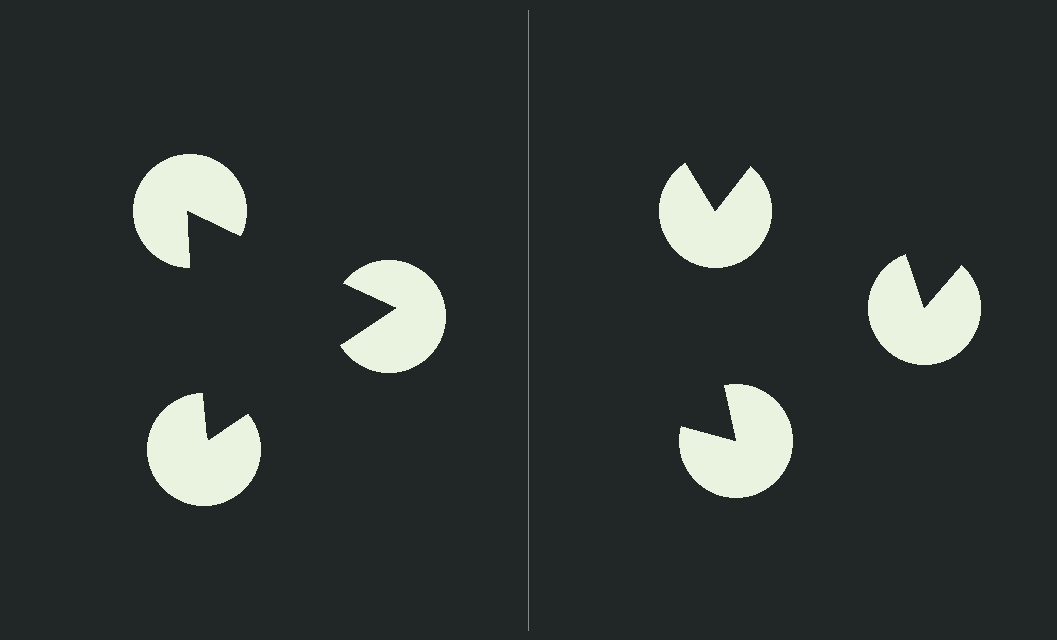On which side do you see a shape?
An illusory triangle appears on the left side. On the right side the wedge cuts are rotated, so no coherent shape forms.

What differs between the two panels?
The pac-man discs are positioned identically on both sides; only the wedge orientations differ. On the left they align to a triangle; on the right they are misaligned.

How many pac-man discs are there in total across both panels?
6 — 3 on each side.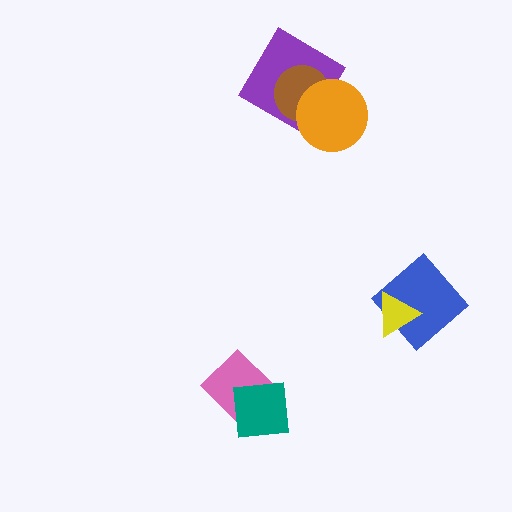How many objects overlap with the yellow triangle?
1 object overlaps with the yellow triangle.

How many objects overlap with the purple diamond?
2 objects overlap with the purple diamond.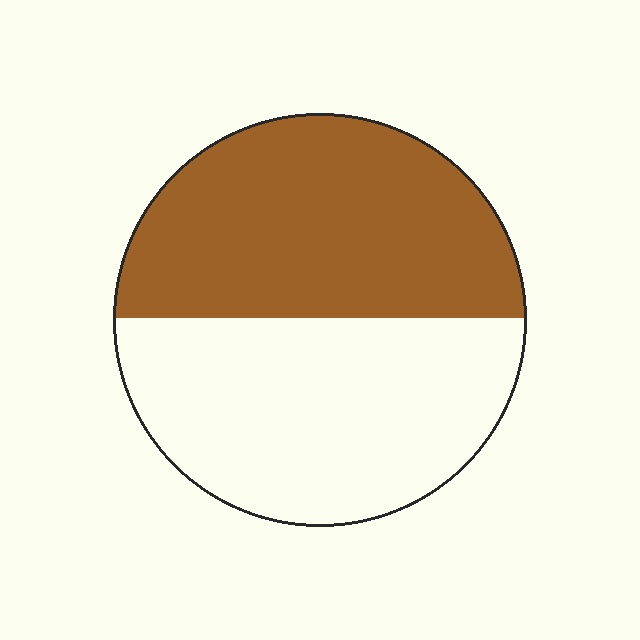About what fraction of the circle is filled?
About one half (1/2).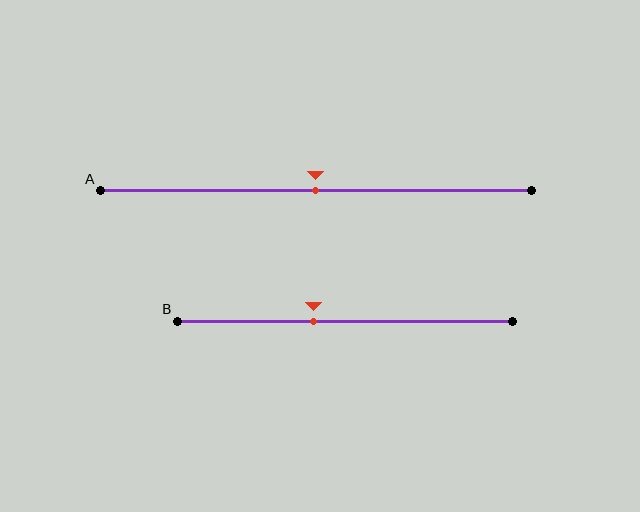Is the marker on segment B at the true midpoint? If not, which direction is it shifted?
No, the marker on segment B is shifted to the left by about 9% of the segment length.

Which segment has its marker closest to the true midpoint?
Segment A has its marker closest to the true midpoint.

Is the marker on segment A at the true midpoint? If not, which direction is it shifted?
Yes, the marker on segment A is at the true midpoint.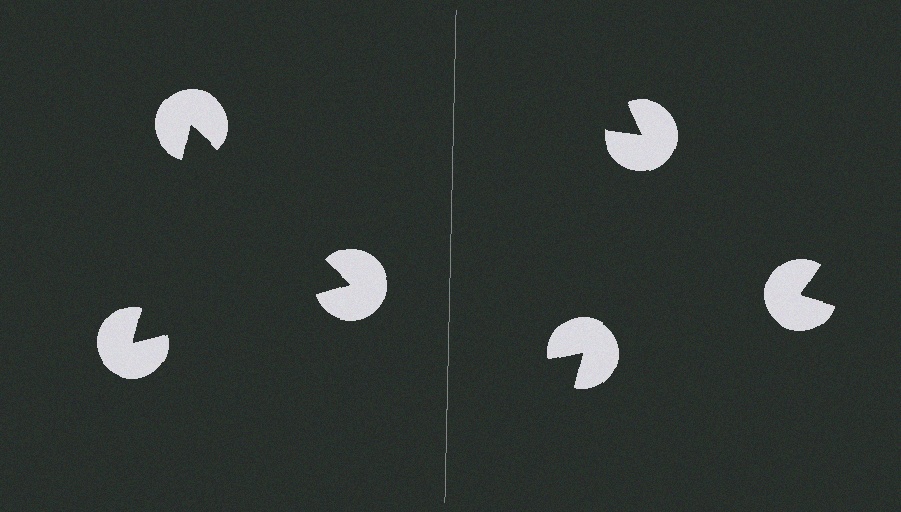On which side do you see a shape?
An illusory triangle appears on the left side. On the right side the wedge cuts are rotated, so no coherent shape forms.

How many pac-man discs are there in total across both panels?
6 — 3 on each side.